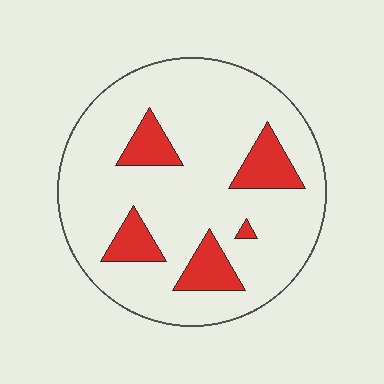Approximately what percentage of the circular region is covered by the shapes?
Approximately 15%.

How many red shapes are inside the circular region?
5.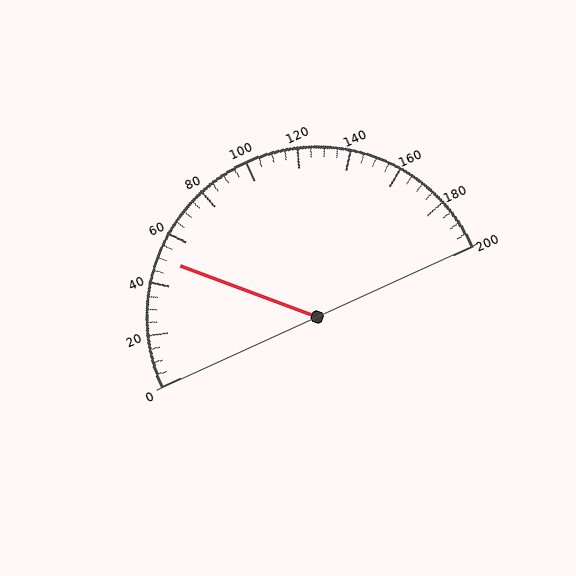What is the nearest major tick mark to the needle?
The nearest major tick mark is 40.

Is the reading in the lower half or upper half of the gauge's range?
The reading is in the lower half of the range (0 to 200).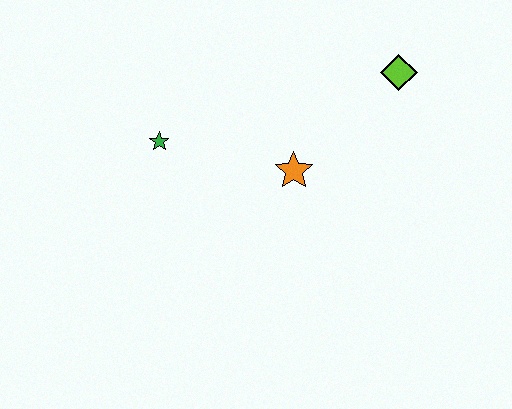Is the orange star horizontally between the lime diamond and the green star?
Yes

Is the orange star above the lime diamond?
No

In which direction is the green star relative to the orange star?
The green star is to the left of the orange star.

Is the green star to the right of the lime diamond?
No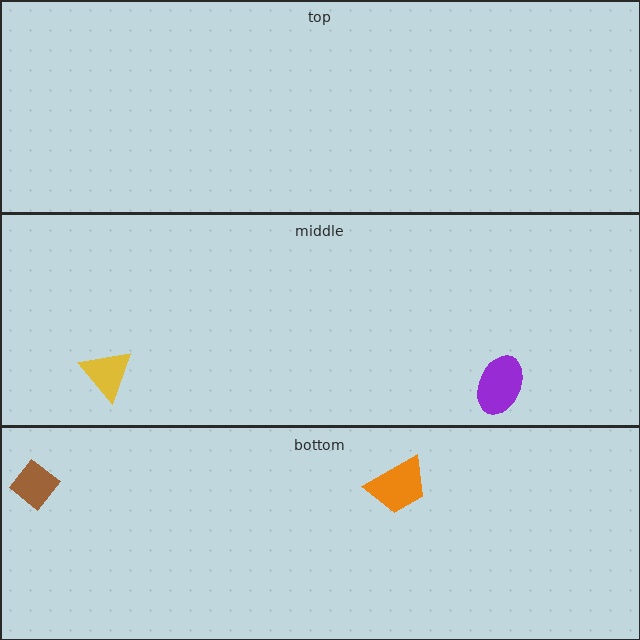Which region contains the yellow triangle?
The middle region.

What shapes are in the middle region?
The yellow triangle, the purple ellipse.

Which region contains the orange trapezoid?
The bottom region.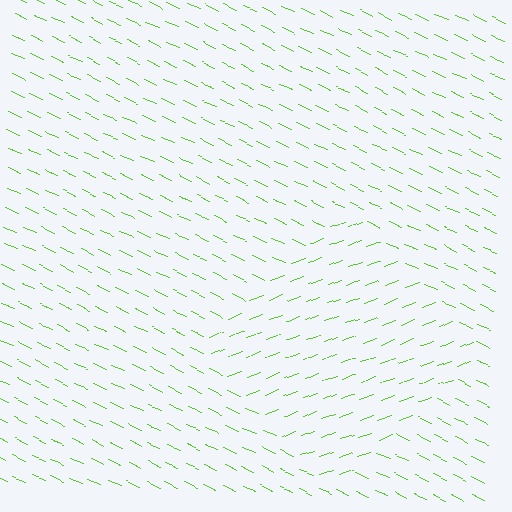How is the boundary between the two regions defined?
The boundary is defined purely by a change in line orientation (approximately 45 degrees difference). All lines are the same color and thickness.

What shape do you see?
I see a diamond.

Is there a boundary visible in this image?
Yes, there is a texture boundary formed by a change in line orientation.